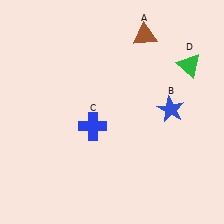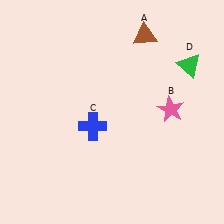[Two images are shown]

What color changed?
The star (B) changed from blue in Image 1 to pink in Image 2.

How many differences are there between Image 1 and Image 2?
There is 1 difference between the two images.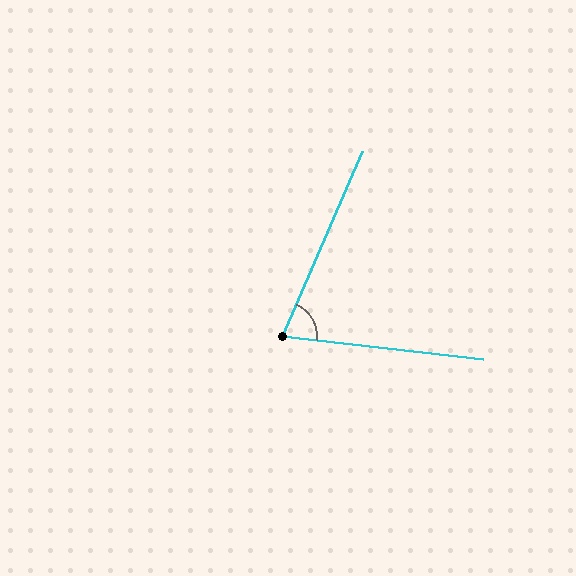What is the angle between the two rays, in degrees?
Approximately 73 degrees.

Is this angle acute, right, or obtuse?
It is acute.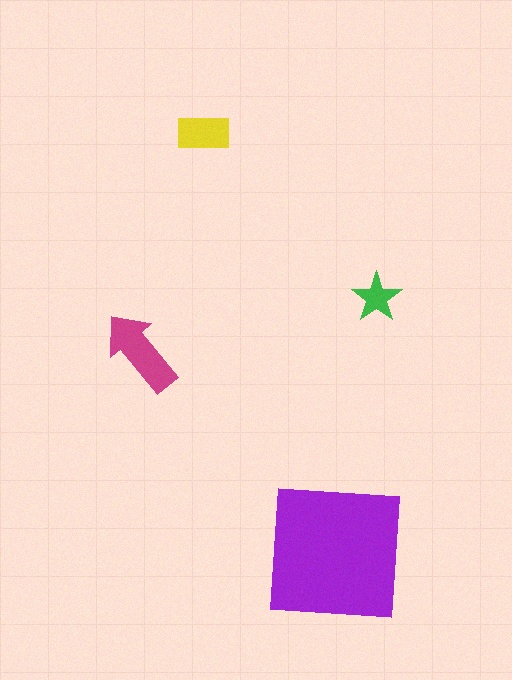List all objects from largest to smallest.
The purple square, the magenta arrow, the yellow rectangle, the green star.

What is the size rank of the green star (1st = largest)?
4th.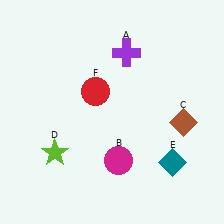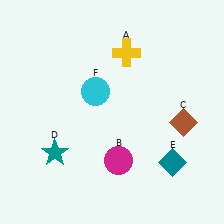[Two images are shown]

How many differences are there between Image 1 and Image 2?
There are 3 differences between the two images.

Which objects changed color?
A changed from purple to yellow. D changed from lime to teal. F changed from red to cyan.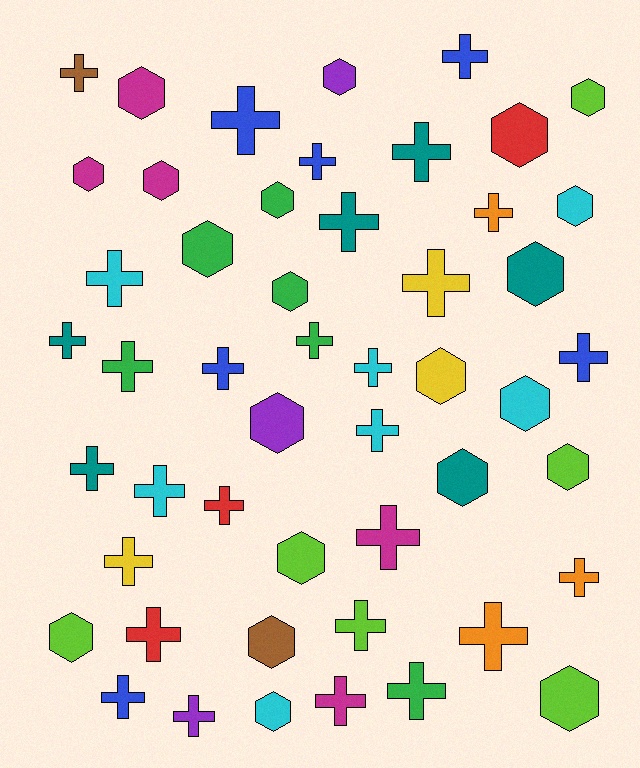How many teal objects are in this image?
There are 6 teal objects.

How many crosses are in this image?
There are 29 crosses.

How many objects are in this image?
There are 50 objects.